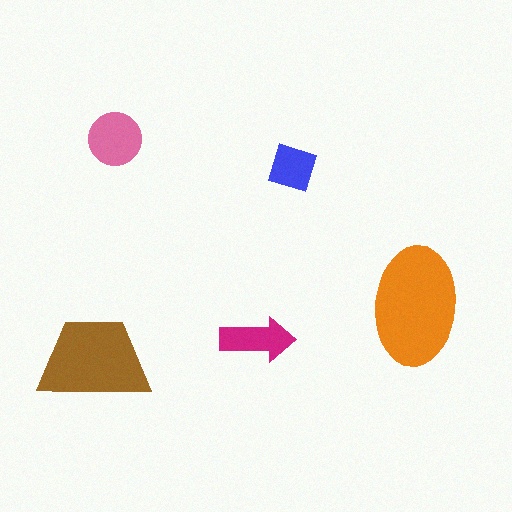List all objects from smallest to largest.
The blue diamond, the magenta arrow, the pink circle, the brown trapezoid, the orange ellipse.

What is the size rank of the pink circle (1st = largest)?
3rd.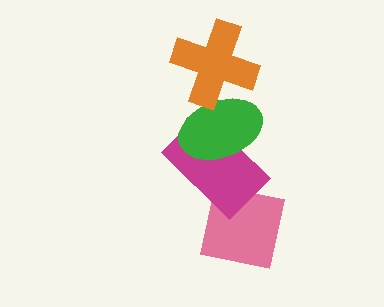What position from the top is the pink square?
The pink square is 4th from the top.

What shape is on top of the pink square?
The magenta rectangle is on top of the pink square.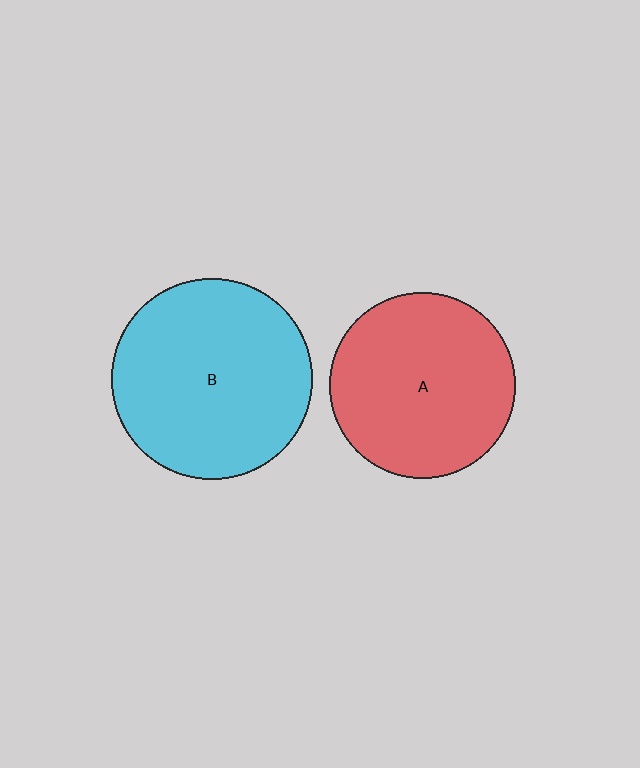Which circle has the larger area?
Circle B (cyan).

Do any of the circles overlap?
No, none of the circles overlap.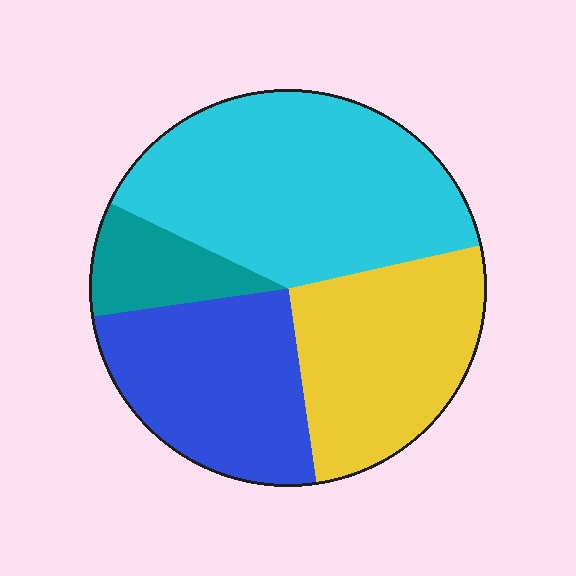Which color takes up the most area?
Cyan, at roughly 40%.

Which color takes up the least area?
Teal, at roughly 10%.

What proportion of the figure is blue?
Blue covers 25% of the figure.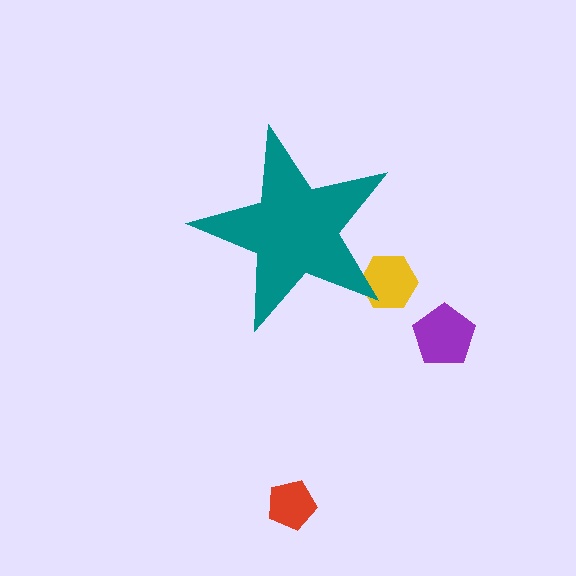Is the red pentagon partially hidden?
No, the red pentagon is fully visible.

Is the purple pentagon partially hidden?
No, the purple pentagon is fully visible.